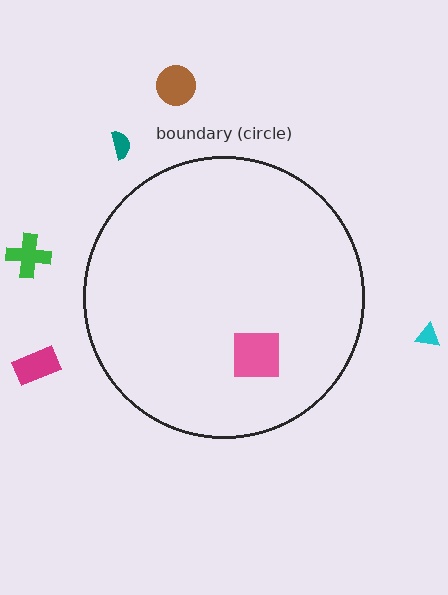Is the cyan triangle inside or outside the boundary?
Outside.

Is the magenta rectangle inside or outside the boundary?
Outside.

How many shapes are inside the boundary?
1 inside, 5 outside.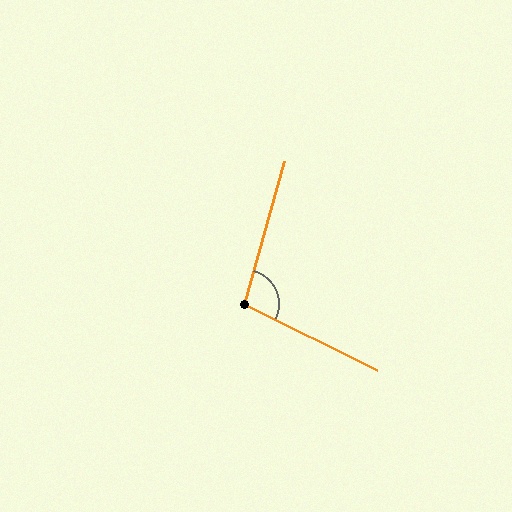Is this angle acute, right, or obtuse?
It is obtuse.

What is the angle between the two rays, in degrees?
Approximately 101 degrees.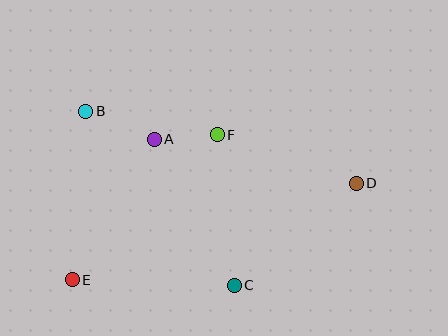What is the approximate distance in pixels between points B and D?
The distance between B and D is approximately 280 pixels.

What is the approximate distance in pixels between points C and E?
The distance between C and E is approximately 162 pixels.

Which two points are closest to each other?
Points A and F are closest to each other.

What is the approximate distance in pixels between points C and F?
The distance between C and F is approximately 151 pixels.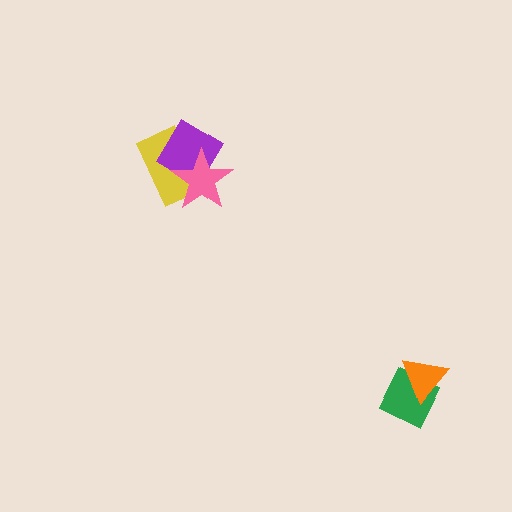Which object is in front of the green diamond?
The orange triangle is in front of the green diamond.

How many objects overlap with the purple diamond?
2 objects overlap with the purple diamond.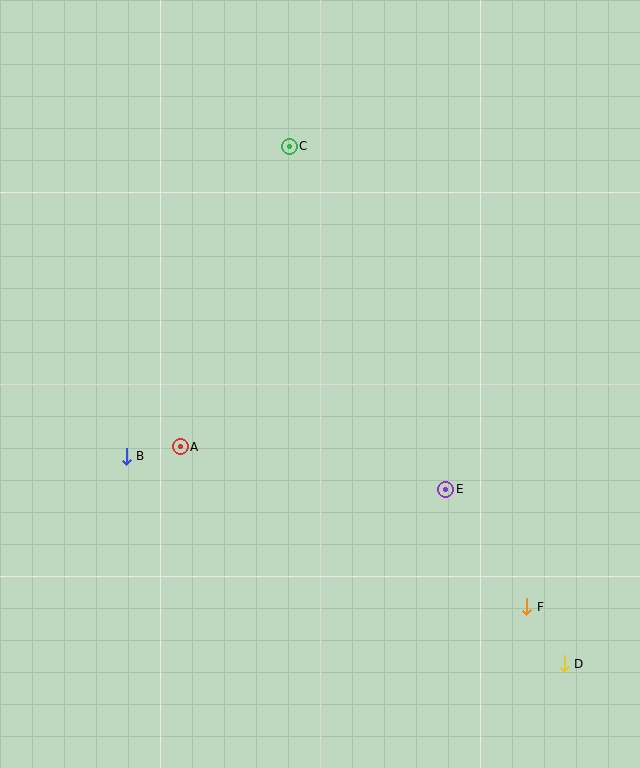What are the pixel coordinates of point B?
Point B is at (126, 456).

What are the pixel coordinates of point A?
Point A is at (180, 447).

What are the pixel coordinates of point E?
Point E is at (446, 489).